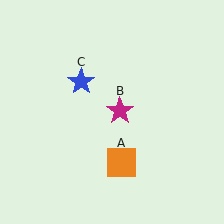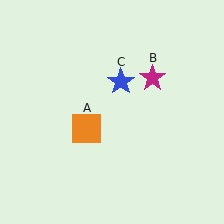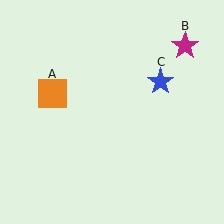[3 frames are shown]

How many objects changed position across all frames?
3 objects changed position: orange square (object A), magenta star (object B), blue star (object C).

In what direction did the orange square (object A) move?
The orange square (object A) moved up and to the left.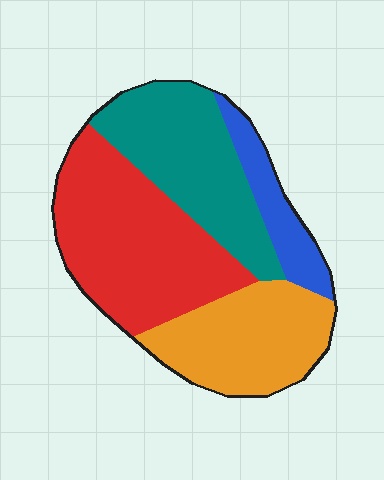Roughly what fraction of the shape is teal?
Teal covers 28% of the shape.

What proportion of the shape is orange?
Orange takes up about one quarter (1/4) of the shape.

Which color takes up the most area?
Red, at roughly 35%.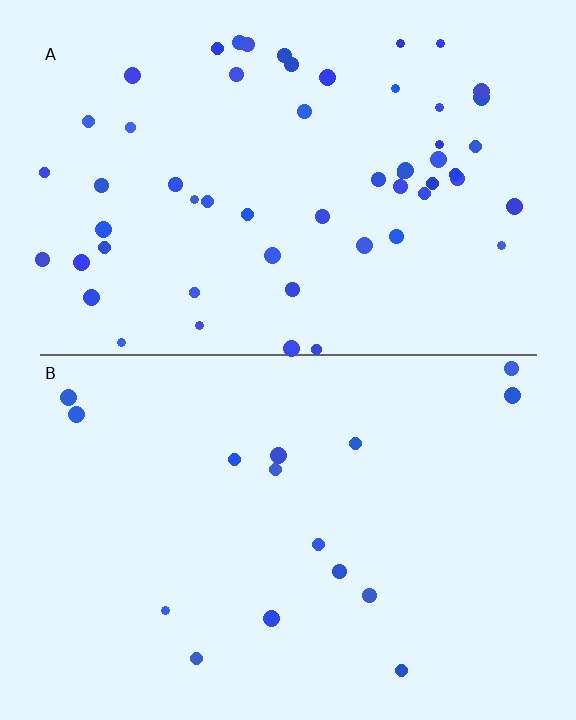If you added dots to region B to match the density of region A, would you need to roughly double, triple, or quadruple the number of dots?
Approximately quadruple.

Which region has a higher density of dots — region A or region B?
A (the top).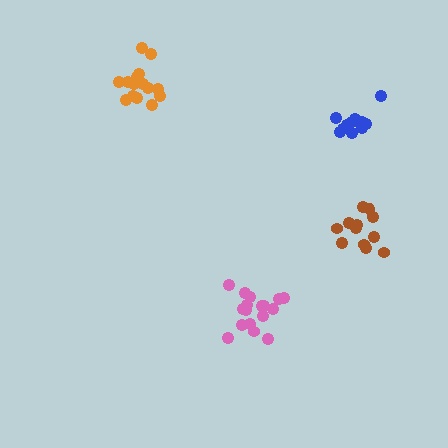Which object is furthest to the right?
The blue cluster is rightmost.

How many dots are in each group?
Group 1: 17 dots, Group 2: 15 dots, Group 3: 12 dots, Group 4: 12 dots (56 total).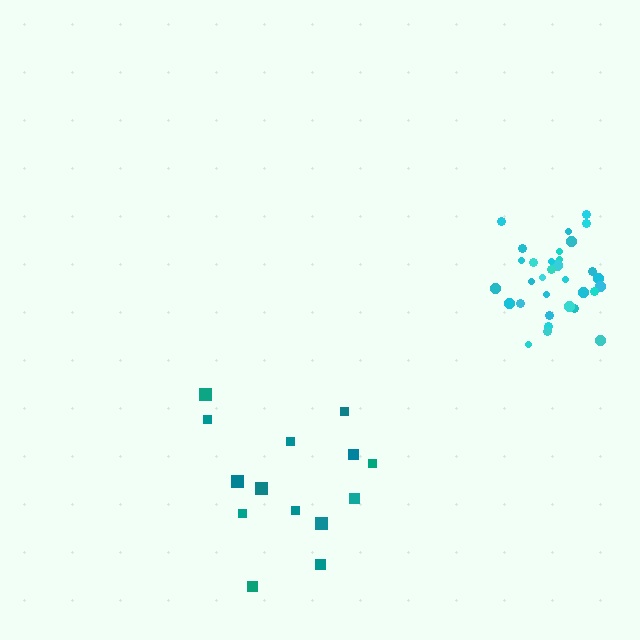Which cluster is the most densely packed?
Cyan.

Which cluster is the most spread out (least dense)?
Teal.